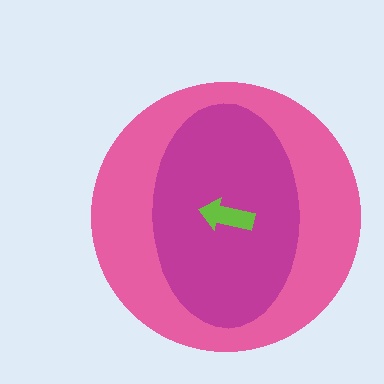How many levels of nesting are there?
3.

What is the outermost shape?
The pink circle.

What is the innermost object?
The lime arrow.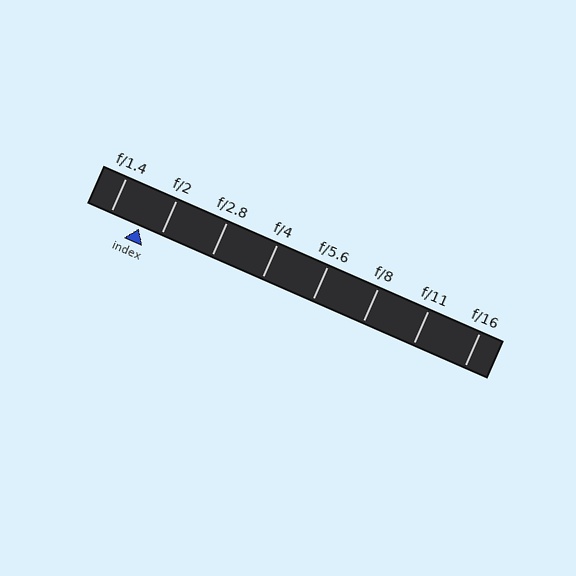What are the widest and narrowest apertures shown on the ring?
The widest aperture shown is f/1.4 and the narrowest is f/16.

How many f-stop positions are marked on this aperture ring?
There are 8 f-stop positions marked.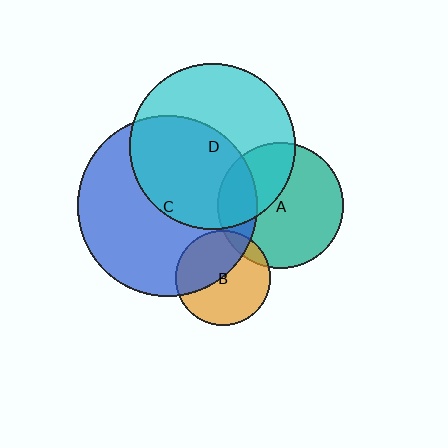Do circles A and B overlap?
Yes.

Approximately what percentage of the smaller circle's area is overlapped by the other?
Approximately 10%.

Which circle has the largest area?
Circle C (blue).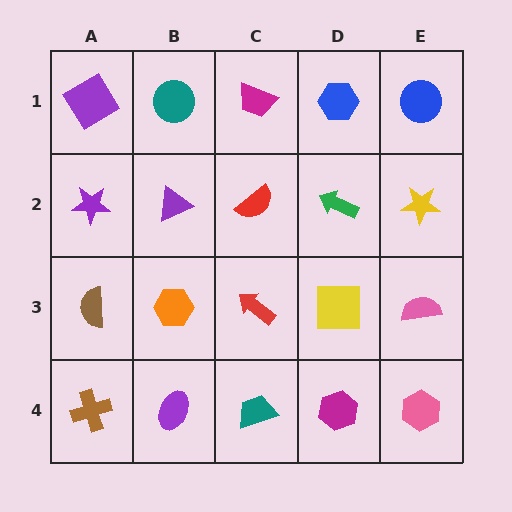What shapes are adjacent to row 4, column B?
An orange hexagon (row 3, column B), a brown cross (row 4, column A), a teal trapezoid (row 4, column C).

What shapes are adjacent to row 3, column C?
A red semicircle (row 2, column C), a teal trapezoid (row 4, column C), an orange hexagon (row 3, column B), a yellow square (row 3, column D).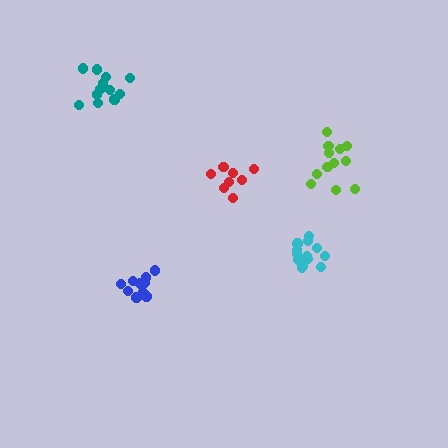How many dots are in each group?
Group 1: 13 dots, Group 2: 8 dots, Group 3: 13 dots, Group 4: 12 dots, Group 5: 10 dots (56 total).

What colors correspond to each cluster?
The clusters are colored: cyan, red, teal, lime, blue.